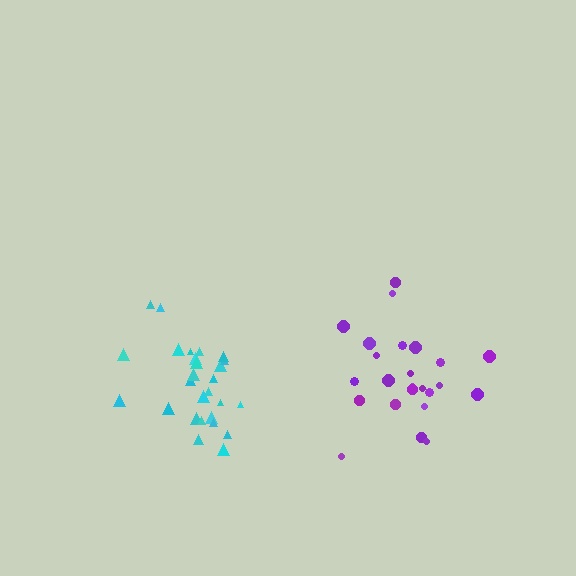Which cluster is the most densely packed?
Cyan.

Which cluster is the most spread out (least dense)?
Purple.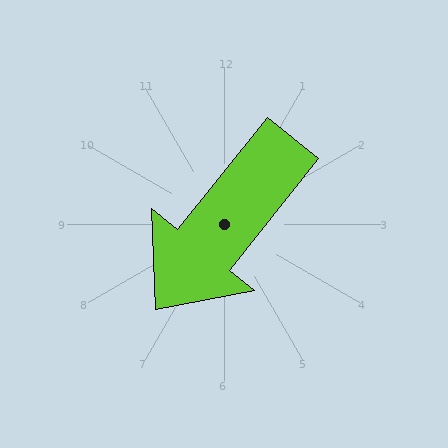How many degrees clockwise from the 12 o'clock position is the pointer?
Approximately 219 degrees.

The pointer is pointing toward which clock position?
Roughly 7 o'clock.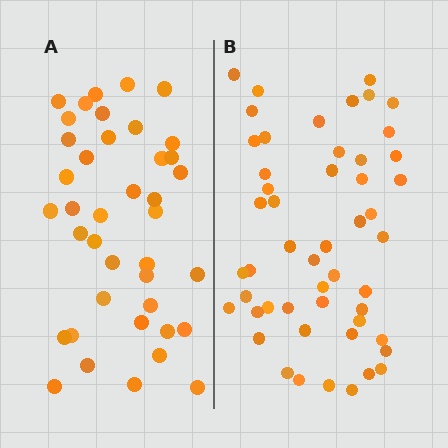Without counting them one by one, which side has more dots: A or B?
Region B (the right region) has more dots.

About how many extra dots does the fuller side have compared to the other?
Region B has roughly 12 or so more dots than region A.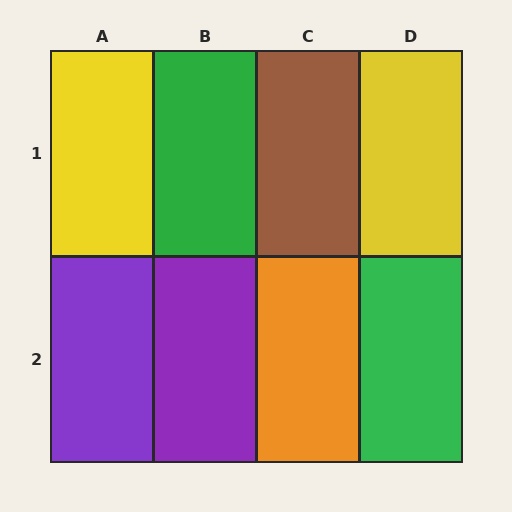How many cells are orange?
1 cell is orange.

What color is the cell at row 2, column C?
Orange.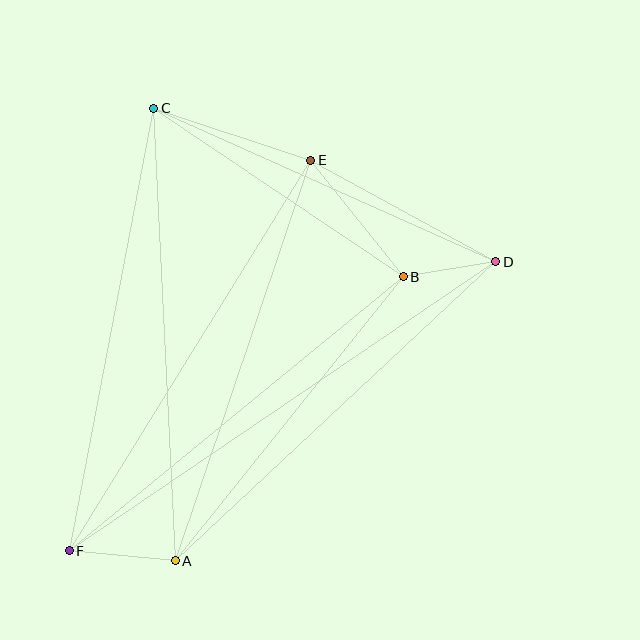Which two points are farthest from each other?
Points D and F are farthest from each other.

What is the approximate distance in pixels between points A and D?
The distance between A and D is approximately 438 pixels.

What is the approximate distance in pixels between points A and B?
The distance between A and B is approximately 364 pixels.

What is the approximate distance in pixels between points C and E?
The distance between C and E is approximately 165 pixels.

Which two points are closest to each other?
Points B and D are closest to each other.